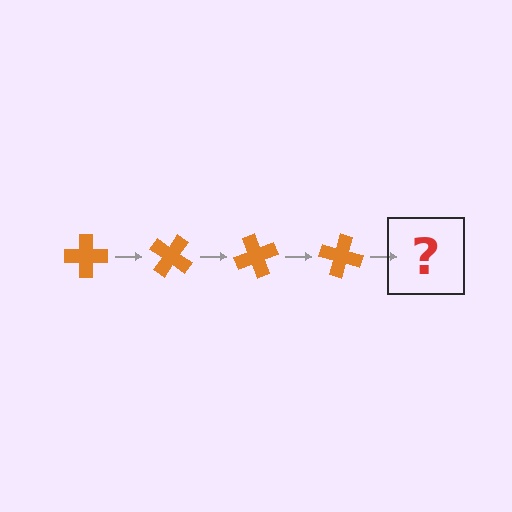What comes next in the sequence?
The next element should be an orange cross rotated 140 degrees.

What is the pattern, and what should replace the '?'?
The pattern is that the cross rotates 35 degrees each step. The '?' should be an orange cross rotated 140 degrees.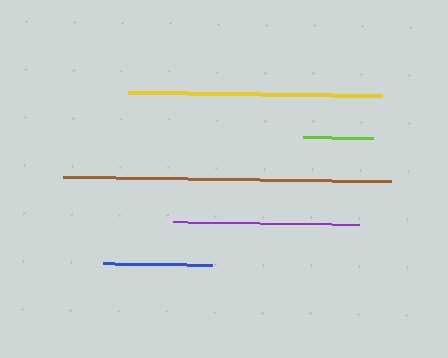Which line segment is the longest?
The brown line is the longest at approximately 328 pixels.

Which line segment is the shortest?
The lime line is the shortest at approximately 70 pixels.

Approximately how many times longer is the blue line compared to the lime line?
The blue line is approximately 1.6 times the length of the lime line.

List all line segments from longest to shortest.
From longest to shortest: brown, yellow, purple, blue, lime.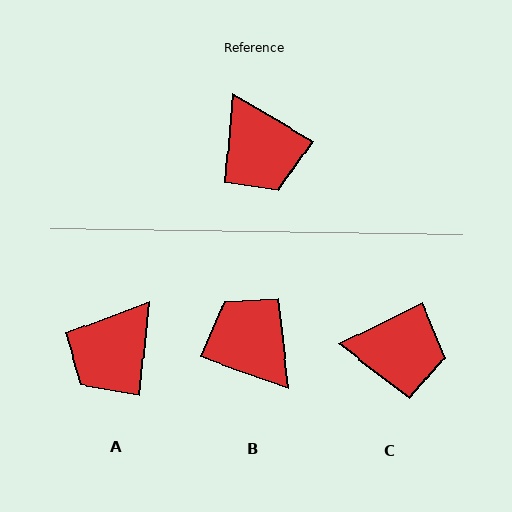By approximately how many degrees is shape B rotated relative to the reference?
Approximately 169 degrees clockwise.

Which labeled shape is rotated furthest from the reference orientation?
B, about 169 degrees away.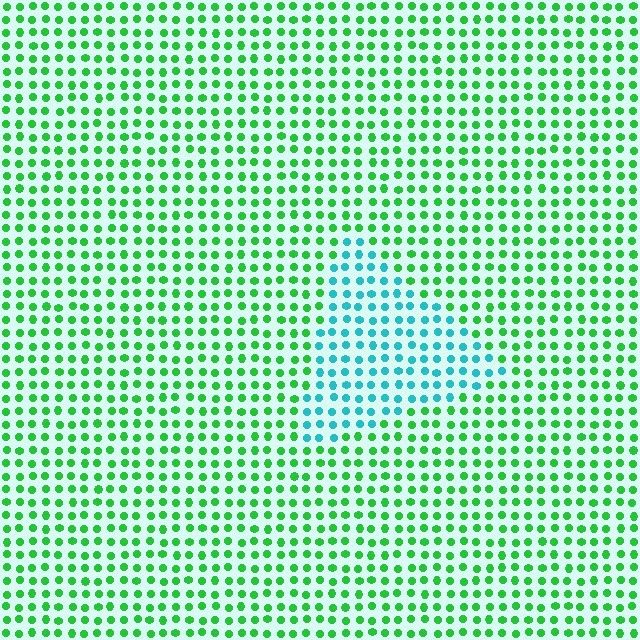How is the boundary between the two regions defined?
The boundary is defined purely by a slight shift in hue (about 55 degrees). Spacing, size, and orientation are identical on both sides.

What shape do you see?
I see a triangle.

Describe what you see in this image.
The image is filled with small green elements in a uniform arrangement. A triangle-shaped region is visible where the elements are tinted to a slightly different hue, forming a subtle color boundary.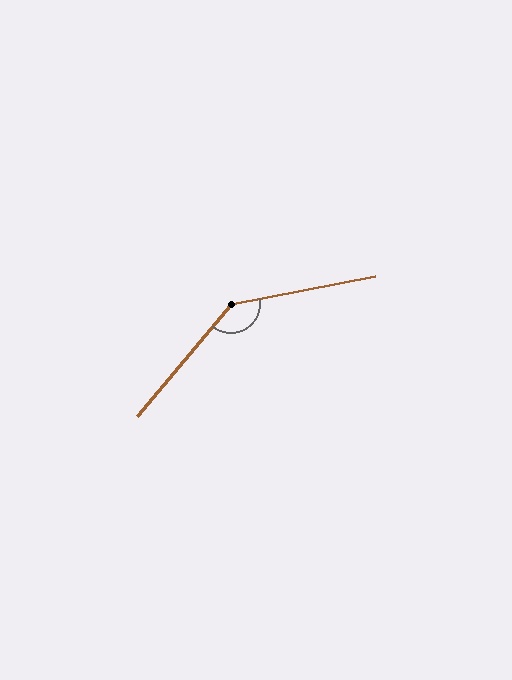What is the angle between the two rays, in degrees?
Approximately 141 degrees.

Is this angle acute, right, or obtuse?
It is obtuse.